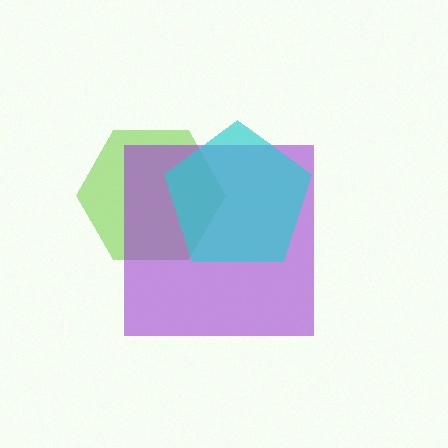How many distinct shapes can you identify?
There are 3 distinct shapes: a lime hexagon, a purple square, a cyan pentagon.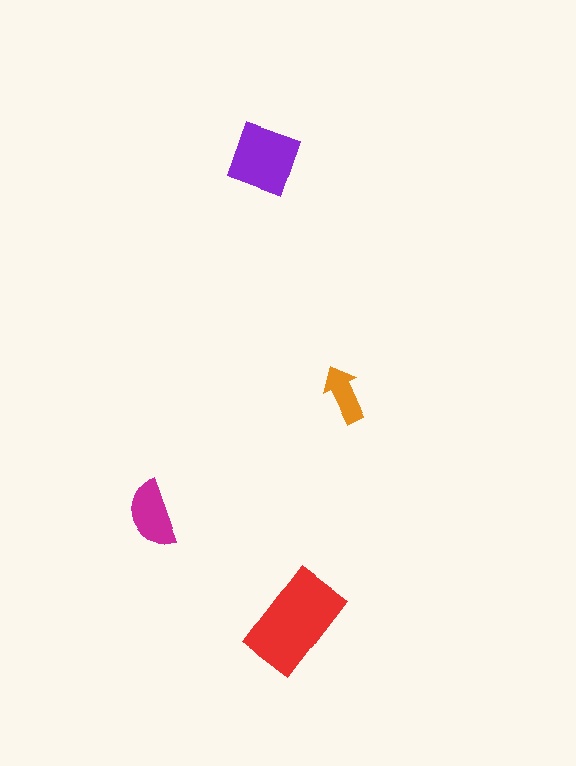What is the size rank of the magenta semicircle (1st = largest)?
3rd.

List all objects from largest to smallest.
The red rectangle, the purple diamond, the magenta semicircle, the orange arrow.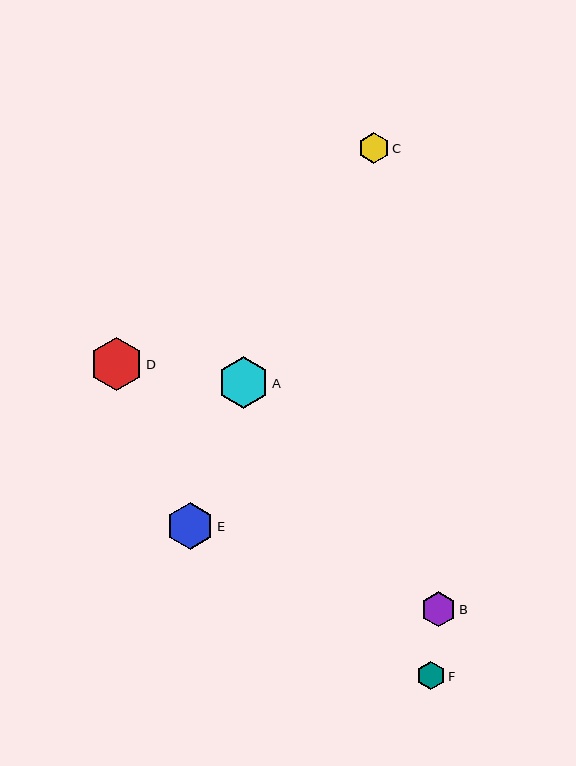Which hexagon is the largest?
Hexagon D is the largest with a size of approximately 54 pixels.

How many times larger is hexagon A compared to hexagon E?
Hexagon A is approximately 1.1 times the size of hexagon E.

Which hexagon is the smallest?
Hexagon F is the smallest with a size of approximately 28 pixels.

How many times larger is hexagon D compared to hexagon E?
Hexagon D is approximately 1.1 times the size of hexagon E.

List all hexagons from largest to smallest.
From largest to smallest: D, A, E, B, C, F.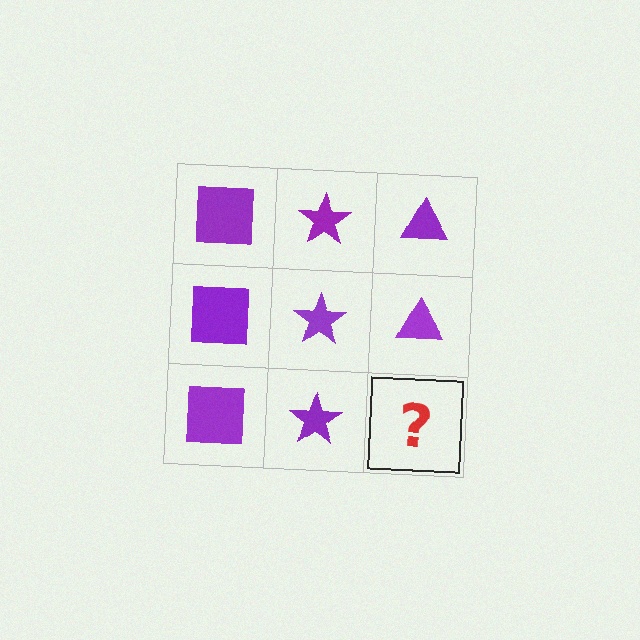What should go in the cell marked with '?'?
The missing cell should contain a purple triangle.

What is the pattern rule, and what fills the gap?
The rule is that each column has a consistent shape. The gap should be filled with a purple triangle.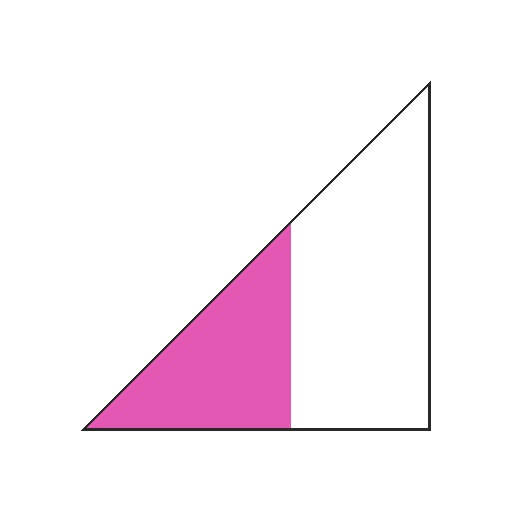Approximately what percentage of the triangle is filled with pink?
Approximately 35%.